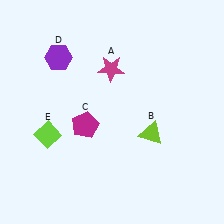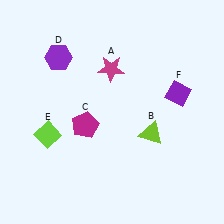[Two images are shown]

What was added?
A purple diamond (F) was added in Image 2.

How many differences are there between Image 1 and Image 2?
There is 1 difference between the two images.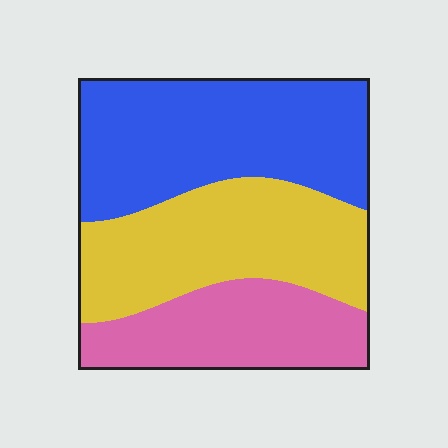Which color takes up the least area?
Pink, at roughly 25%.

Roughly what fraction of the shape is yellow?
Yellow covers 35% of the shape.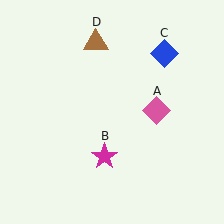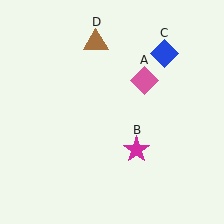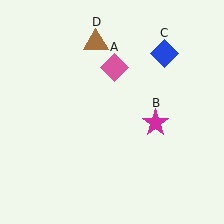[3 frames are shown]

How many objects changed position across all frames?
2 objects changed position: pink diamond (object A), magenta star (object B).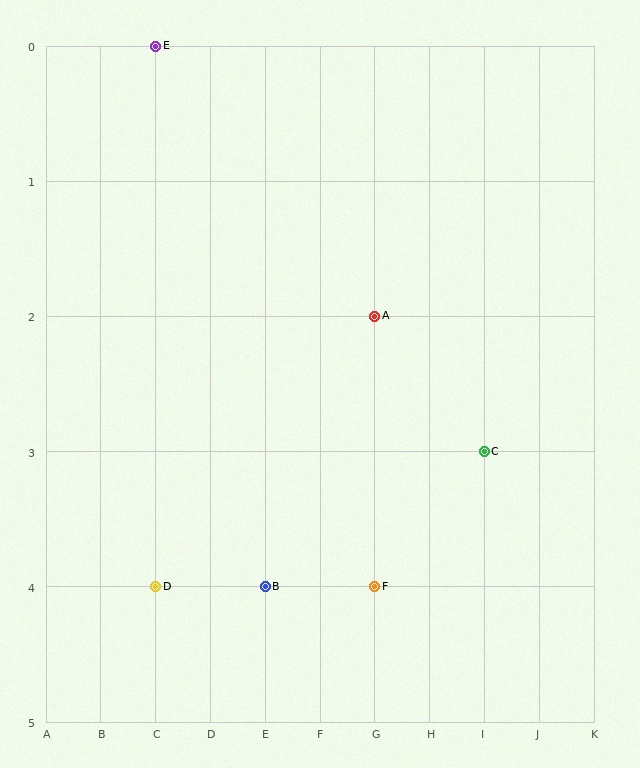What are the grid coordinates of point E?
Point E is at grid coordinates (C, 0).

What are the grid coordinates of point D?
Point D is at grid coordinates (C, 4).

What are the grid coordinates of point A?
Point A is at grid coordinates (G, 2).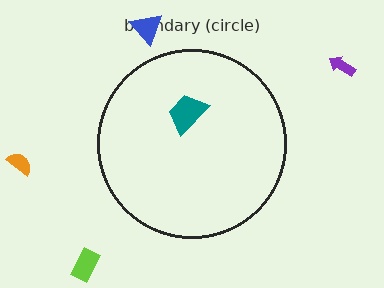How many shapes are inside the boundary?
1 inside, 4 outside.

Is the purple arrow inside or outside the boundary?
Outside.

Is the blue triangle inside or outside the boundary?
Outside.